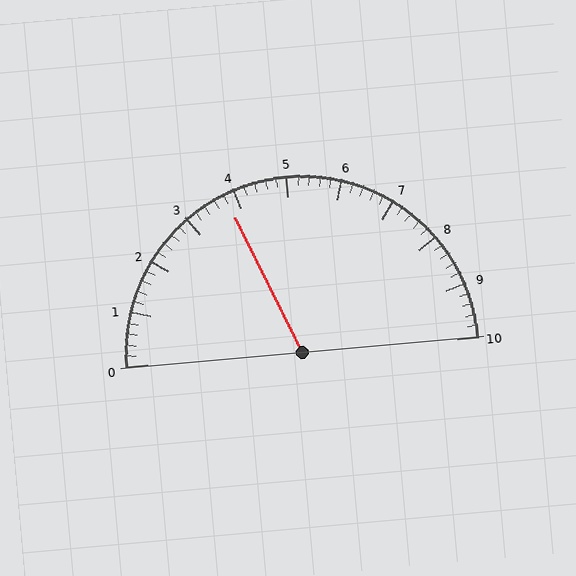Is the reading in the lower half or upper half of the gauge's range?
The reading is in the lower half of the range (0 to 10).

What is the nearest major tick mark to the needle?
The nearest major tick mark is 4.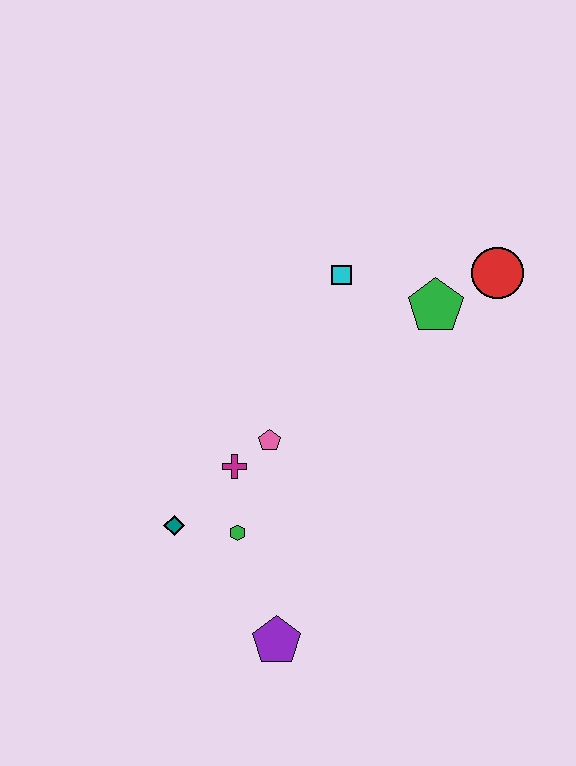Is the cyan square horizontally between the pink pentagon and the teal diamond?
No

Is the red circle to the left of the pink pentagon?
No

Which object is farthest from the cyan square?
The purple pentagon is farthest from the cyan square.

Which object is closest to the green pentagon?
The red circle is closest to the green pentagon.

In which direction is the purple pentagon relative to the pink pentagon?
The purple pentagon is below the pink pentagon.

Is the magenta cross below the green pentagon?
Yes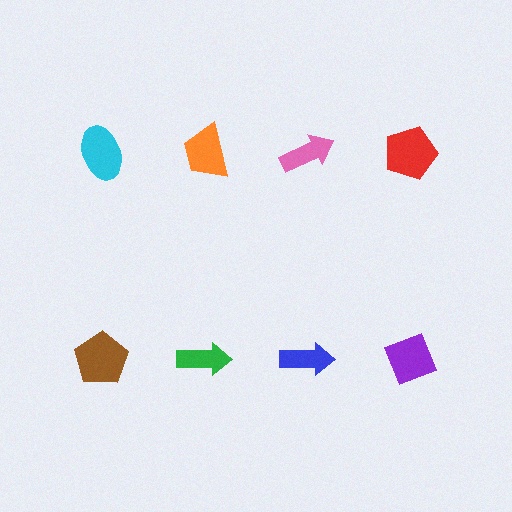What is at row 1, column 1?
A cyan ellipse.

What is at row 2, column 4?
A purple diamond.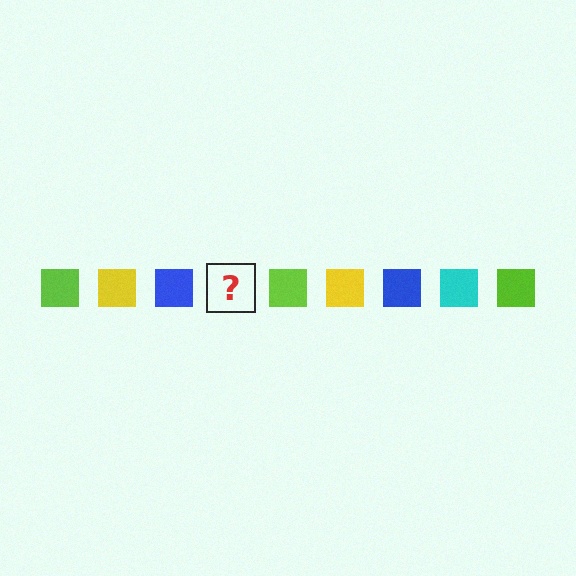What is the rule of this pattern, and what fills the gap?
The rule is that the pattern cycles through lime, yellow, blue, cyan squares. The gap should be filled with a cyan square.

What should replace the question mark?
The question mark should be replaced with a cyan square.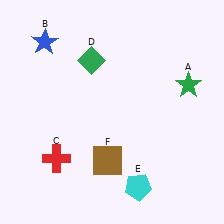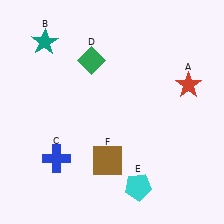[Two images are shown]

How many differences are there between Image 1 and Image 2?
There are 3 differences between the two images.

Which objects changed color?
A changed from green to red. B changed from blue to teal. C changed from red to blue.